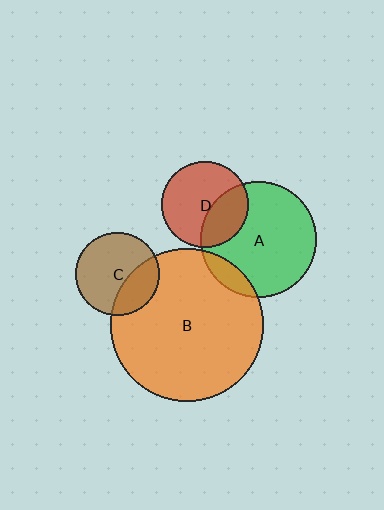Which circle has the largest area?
Circle B (orange).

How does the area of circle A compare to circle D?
Approximately 1.8 times.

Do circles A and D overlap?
Yes.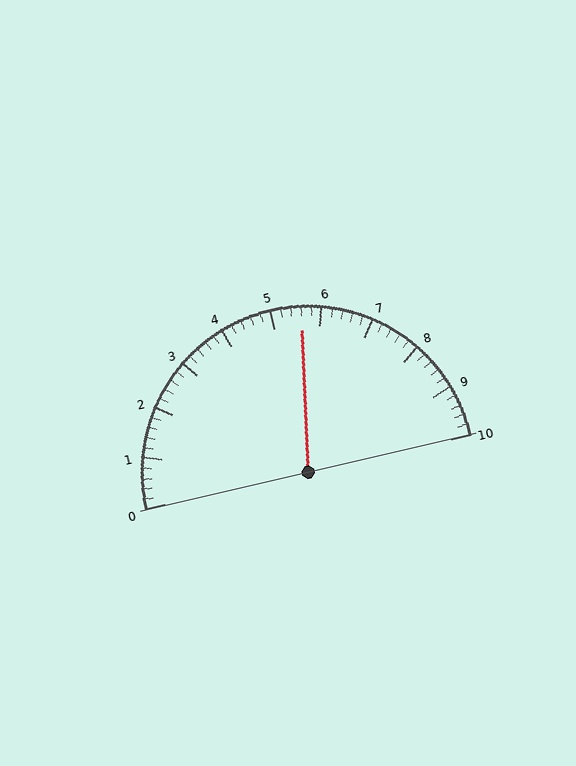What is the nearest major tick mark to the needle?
The nearest major tick mark is 6.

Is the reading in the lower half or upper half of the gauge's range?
The reading is in the upper half of the range (0 to 10).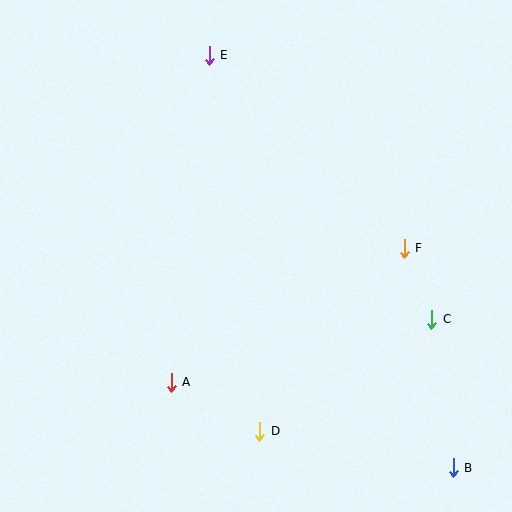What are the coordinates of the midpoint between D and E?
The midpoint between D and E is at (234, 243).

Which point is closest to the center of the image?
Point F at (404, 248) is closest to the center.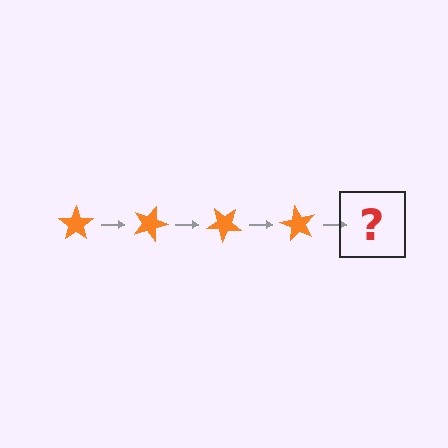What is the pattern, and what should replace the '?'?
The pattern is that the star rotates 20 degrees each step. The '?' should be an orange star rotated 80 degrees.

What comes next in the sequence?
The next element should be an orange star rotated 80 degrees.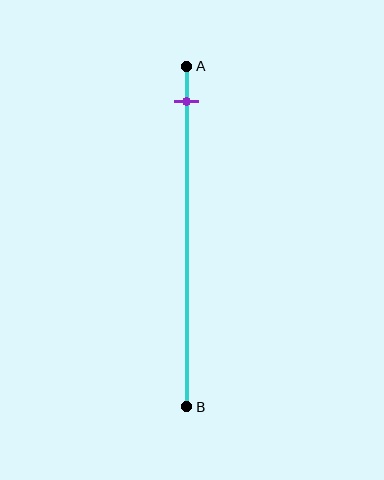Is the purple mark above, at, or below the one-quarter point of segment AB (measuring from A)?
The purple mark is above the one-quarter point of segment AB.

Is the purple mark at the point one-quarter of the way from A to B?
No, the mark is at about 10% from A, not at the 25% one-quarter point.